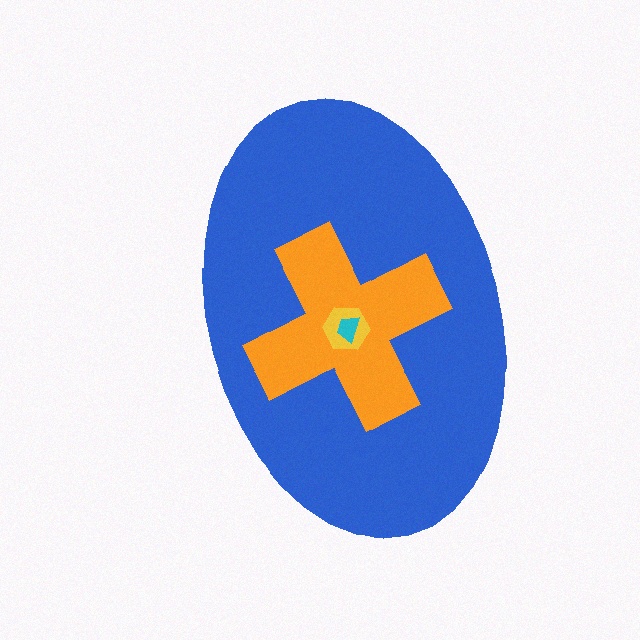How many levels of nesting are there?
4.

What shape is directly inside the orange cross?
The yellow hexagon.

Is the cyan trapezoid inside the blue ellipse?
Yes.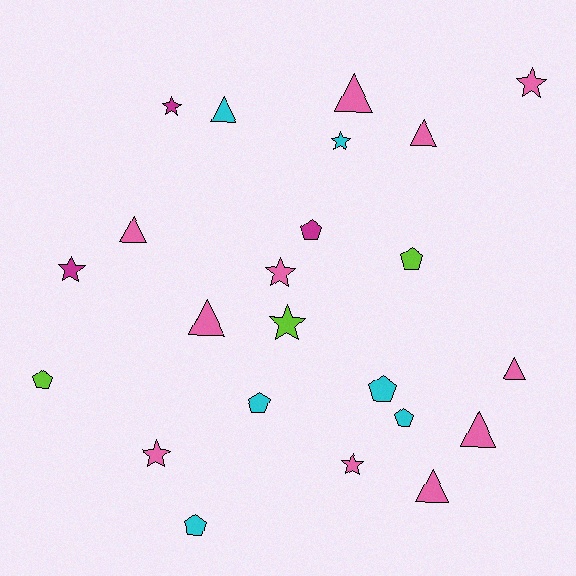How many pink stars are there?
There are 4 pink stars.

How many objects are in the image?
There are 23 objects.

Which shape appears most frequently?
Star, with 8 objects.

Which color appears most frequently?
Pink, with 11 objects.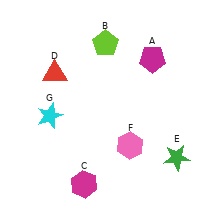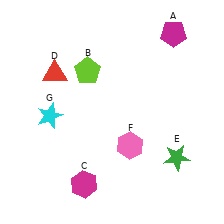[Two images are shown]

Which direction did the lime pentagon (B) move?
The lime pentagon (B) moved down.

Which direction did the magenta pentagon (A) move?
The magenta pentagon (A) moved up.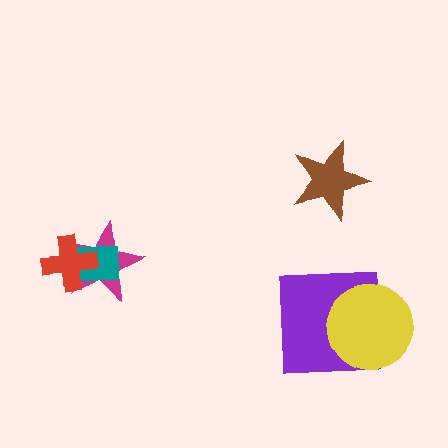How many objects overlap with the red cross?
2 objects overlap with the red cross.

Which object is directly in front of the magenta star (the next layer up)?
The teal rectangle is directly in front of the magenta star.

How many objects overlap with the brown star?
0 objects overlap with the brown star.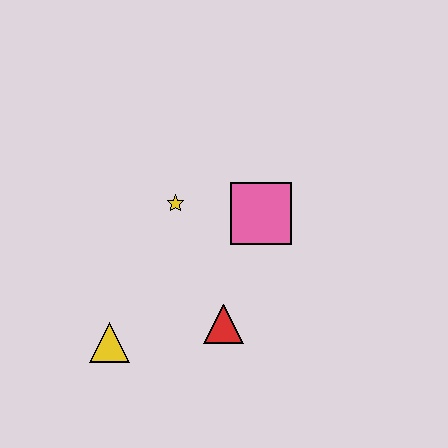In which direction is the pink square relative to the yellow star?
The pink square is to the right of the yellow star.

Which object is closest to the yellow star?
The pink square is closest to the yellow star.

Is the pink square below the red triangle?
No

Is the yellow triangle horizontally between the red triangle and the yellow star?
No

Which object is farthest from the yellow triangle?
The pink square is farthest from the yellow triangle.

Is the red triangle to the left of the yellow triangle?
No